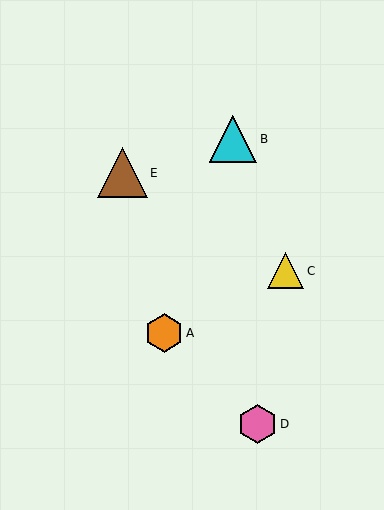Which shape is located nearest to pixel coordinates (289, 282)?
The yellow triangle (labeled C) at (286, 271) is nearest to that location.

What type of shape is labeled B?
Shape B is a cyan triangle.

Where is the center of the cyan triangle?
The center of the cyan triangle is at (233, 139).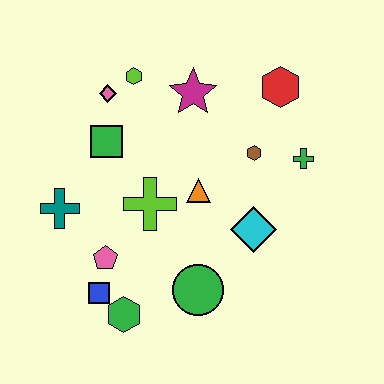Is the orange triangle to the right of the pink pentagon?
Yes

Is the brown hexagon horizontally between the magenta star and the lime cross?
No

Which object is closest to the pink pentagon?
The blue square is closest to the pink pentagon.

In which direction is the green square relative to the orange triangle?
The green square is to the left of the orange triangle.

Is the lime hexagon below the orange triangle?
No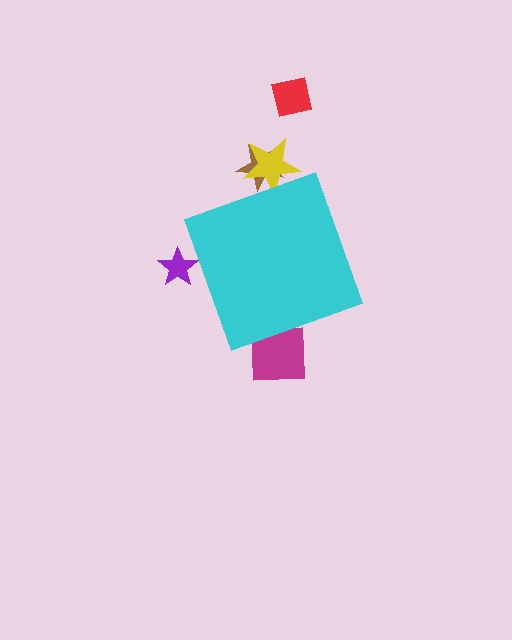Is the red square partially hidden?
No, the red square is fully visible.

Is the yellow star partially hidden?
Yes, the yellow star is partially hidden behind the cyan diamond.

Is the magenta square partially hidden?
Yes, the magenta square is partially hidden behind the cyan diamond.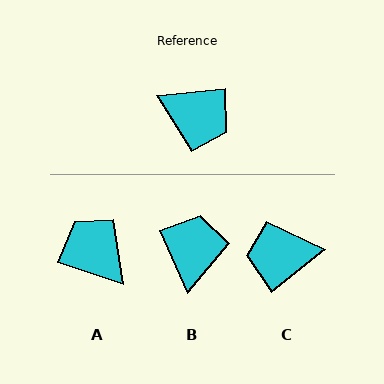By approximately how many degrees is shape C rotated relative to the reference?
Approximately 148 degrees clockwise.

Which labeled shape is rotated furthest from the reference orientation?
A, about 156 degrees away.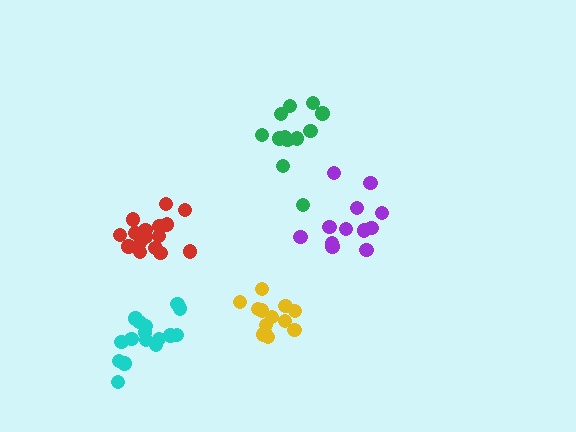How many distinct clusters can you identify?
There are 5 distinct clusters.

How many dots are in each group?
Group 1: 12 dots, Group 2: 12 dots, Group 3: 13 dots, Group 4: 16 dots, Group 5: 17 dots (70 total).